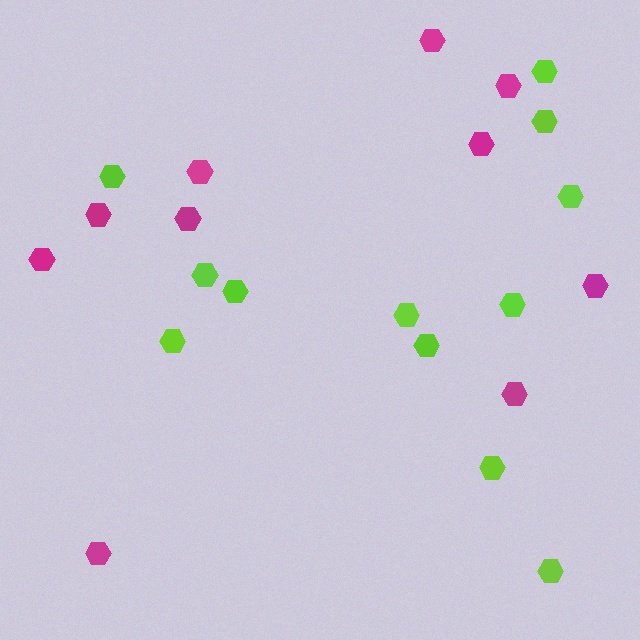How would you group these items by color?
There are 2 groups: one group of lime hexagons (12) and one group of magenta hexagons (10).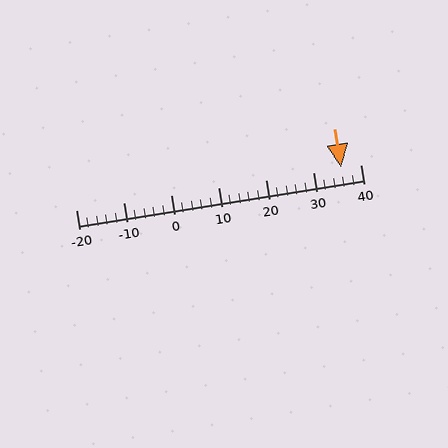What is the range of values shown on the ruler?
The ruler shows values from -20 to 40.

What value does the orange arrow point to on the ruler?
The orange arrow points to approximately 36.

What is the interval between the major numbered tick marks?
The major tick marks are spaced 10 units apart.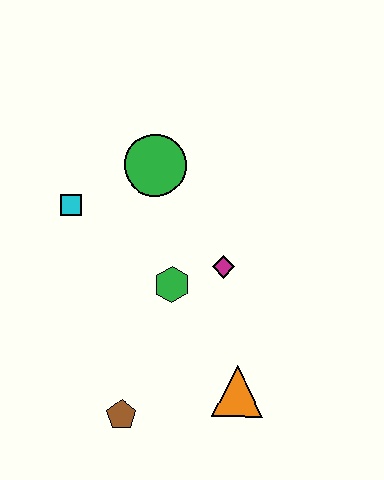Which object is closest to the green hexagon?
The magenta diamond is closest to the green hexagon.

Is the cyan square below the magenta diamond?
No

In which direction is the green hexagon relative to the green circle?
The green hexagon is below the green circle.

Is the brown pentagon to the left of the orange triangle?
Yes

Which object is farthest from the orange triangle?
The cyan square is farthest from the orange triangle.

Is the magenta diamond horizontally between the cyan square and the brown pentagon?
No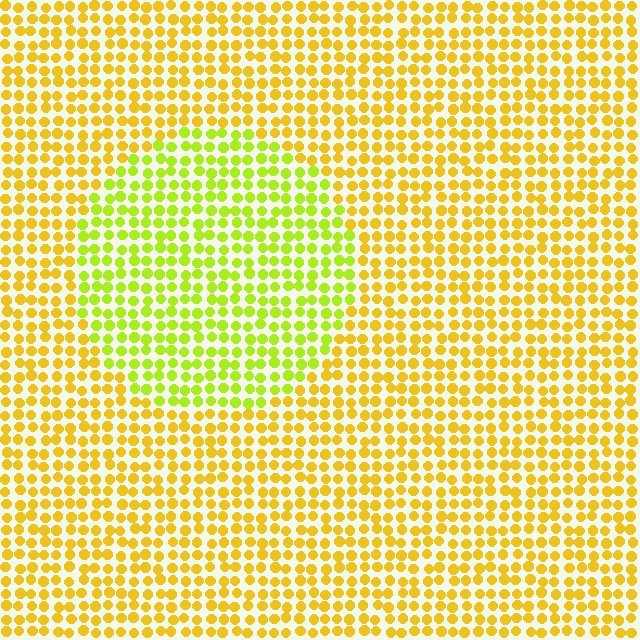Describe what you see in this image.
The image is filled with small yellow elements in a uniform arrangement. A circle-shaped region is visible where the elements are tinted to a slightly different hue, forming a subtle color boundary.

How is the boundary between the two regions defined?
The boundary is defined purely by a slight shift in hue (about 33 degrees). Spacing, size, and orientation are identical on both sides.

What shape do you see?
I see a circle.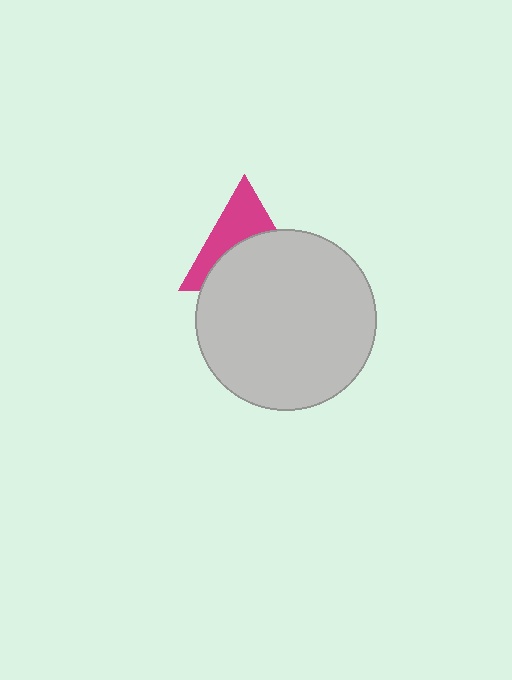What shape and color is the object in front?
The object in front is a light gray circle.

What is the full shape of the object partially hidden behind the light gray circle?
The partially hidden object is a magenta triangle.